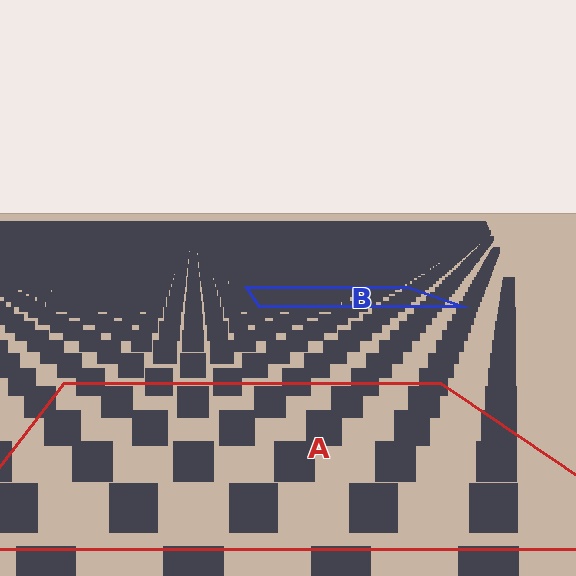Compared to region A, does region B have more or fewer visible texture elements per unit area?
Region B has more texture elements per unit area — they are packed more densely because it is farther away.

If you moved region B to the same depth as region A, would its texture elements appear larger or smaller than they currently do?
They would appear larger. At a closer depth, the same texture elements are projected at a bigger on-screen size.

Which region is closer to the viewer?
Region A is closer. The texture elements there are larger and more spread out.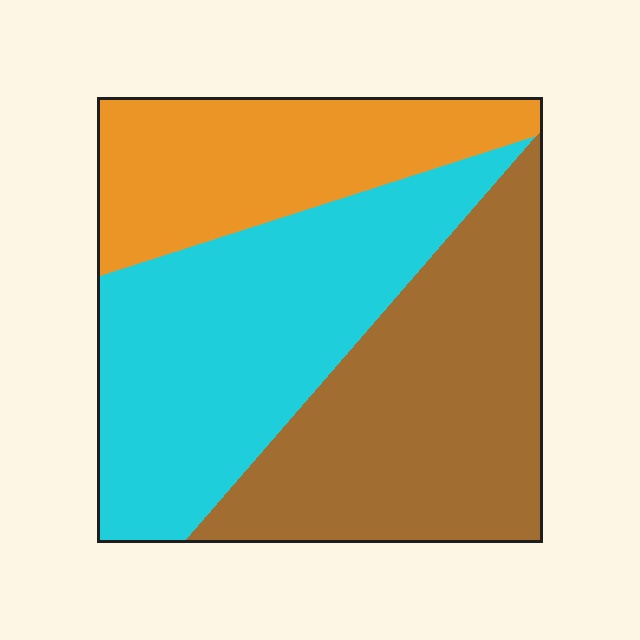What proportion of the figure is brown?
Brown covers around 40% of the figure.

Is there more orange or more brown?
Brown.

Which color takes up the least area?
Orange, at roughly 25%.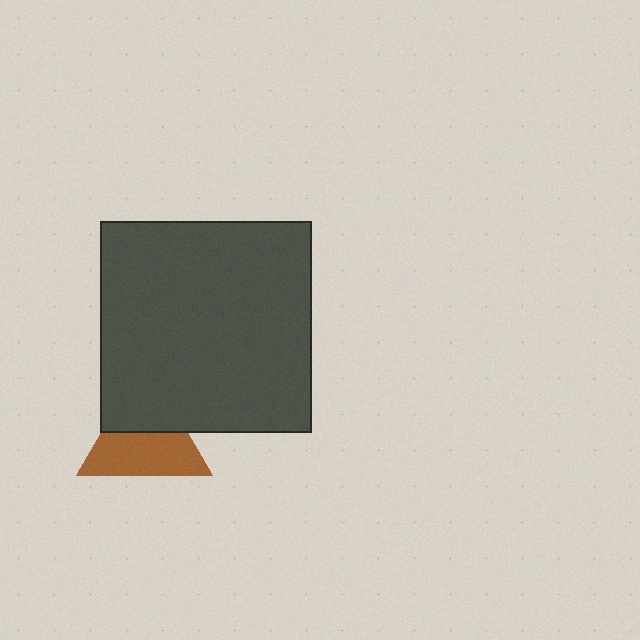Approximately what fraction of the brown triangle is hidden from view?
Roughly 41% of the brown triangle is hidden behind the dark gray square.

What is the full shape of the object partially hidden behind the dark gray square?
The partially hidden object is a brown triangle.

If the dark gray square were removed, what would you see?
You would see the complete brown triangle.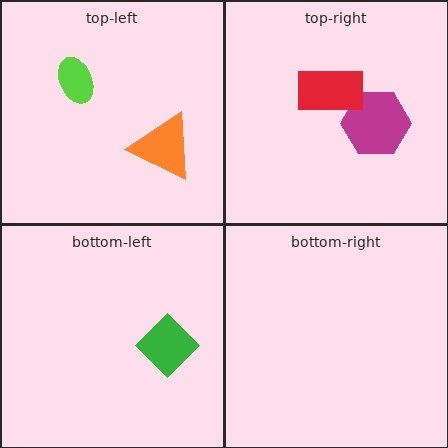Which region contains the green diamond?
The bottom-left region.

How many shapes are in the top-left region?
2.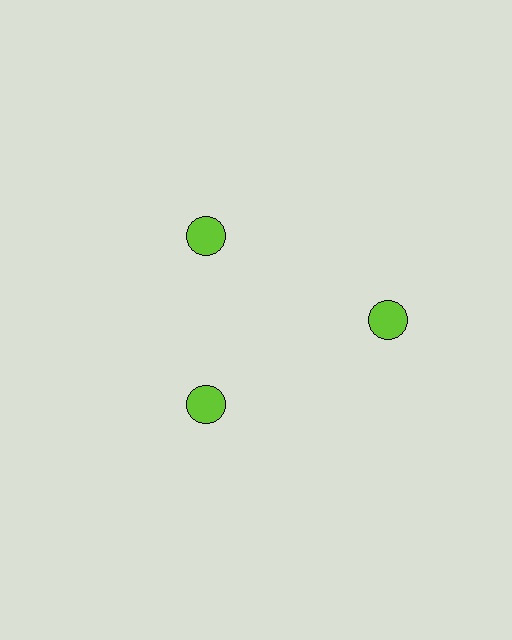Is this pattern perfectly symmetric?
No. The 3 lime circles are arranged in a ring, but one element near the 3 o'clock position is pushed outward from the center, breaking the 3-fold rotational symmetry.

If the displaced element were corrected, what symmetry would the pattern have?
It would have 3-fold rotational symmetry — the pattern would map onto itself every 120 degrees.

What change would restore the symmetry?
The symmetry would be restored by moving it inward, back onto the ring so that all 3 circles sit at equal angles and equal distance from the center.